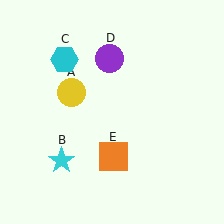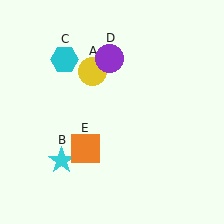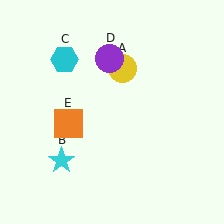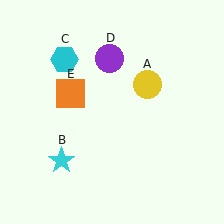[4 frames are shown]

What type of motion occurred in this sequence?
The yellow circle (object A), orange square (object E) rotated clockwise around the center of the scene.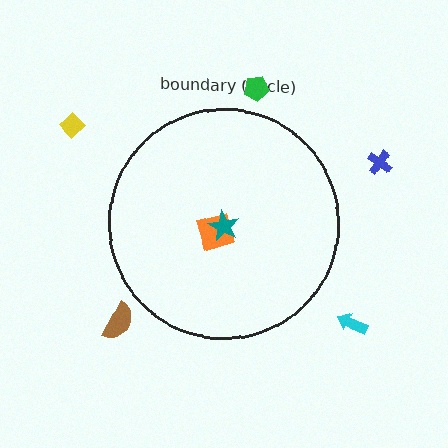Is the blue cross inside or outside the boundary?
Outside.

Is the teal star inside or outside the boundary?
Inside.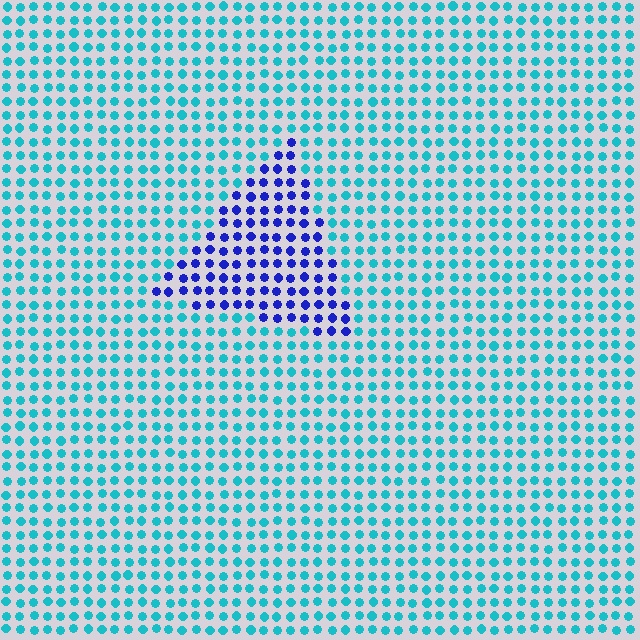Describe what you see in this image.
The image is filled with small cyan elements in a uniform arrangement. A triangle-shaped region is visible where the elements are tinted to a slightly different hue, forming a subtle color boundary.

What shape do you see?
I see a triangle.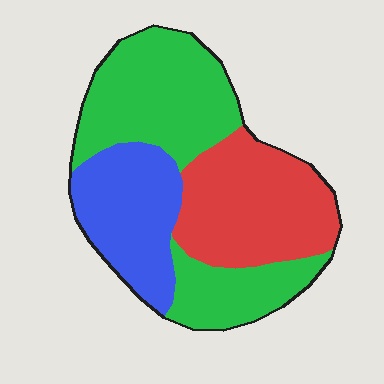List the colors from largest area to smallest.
From largest to smallest: green, red, blue.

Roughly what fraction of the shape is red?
Red takes up between a quarter and a half of the shape.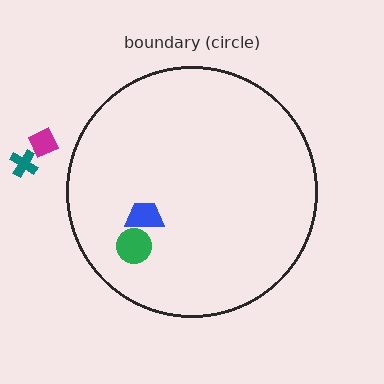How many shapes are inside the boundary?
2 inside, 2 outside.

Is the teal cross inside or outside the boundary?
Outside.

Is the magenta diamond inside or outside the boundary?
Outside.